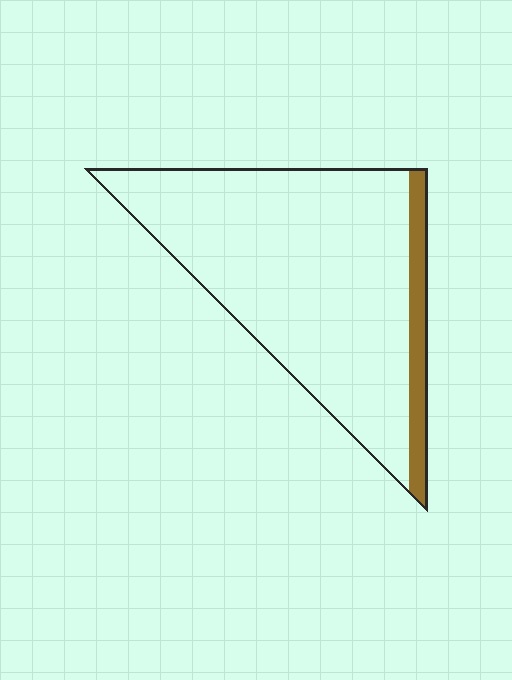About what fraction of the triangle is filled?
About one tenth (1/10).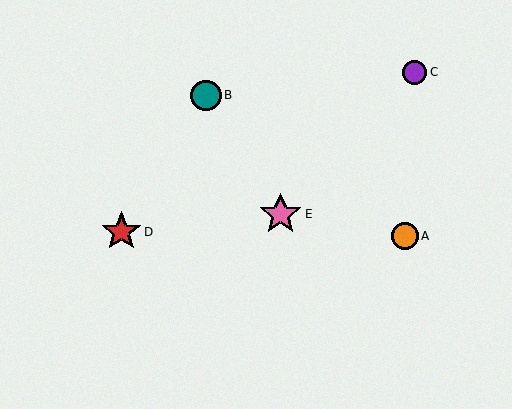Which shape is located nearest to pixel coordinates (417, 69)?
The purple circle (labeled C) at (415, 72) is nearest to that location.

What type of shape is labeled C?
Shape C is a purple circle.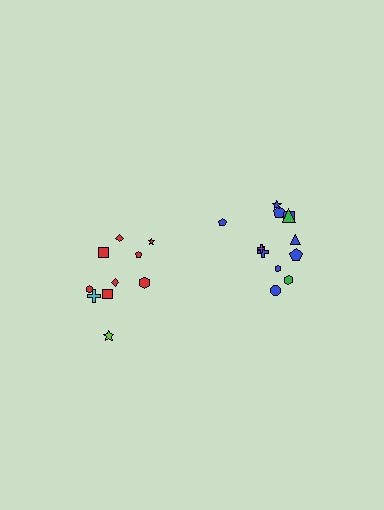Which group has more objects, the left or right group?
The right group.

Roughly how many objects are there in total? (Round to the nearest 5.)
Roughly 20 objects in total.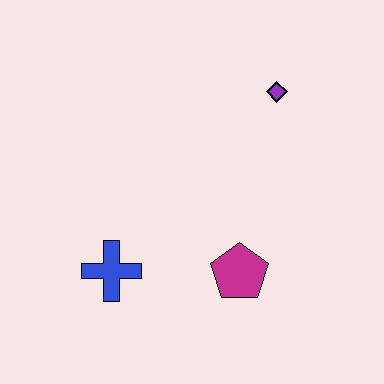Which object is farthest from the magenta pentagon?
The purple diamond is farthest from the magenta pentagon.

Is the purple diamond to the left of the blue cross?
No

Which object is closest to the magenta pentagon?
The blue cross is closest to the magenta pentagon.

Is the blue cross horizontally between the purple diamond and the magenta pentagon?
No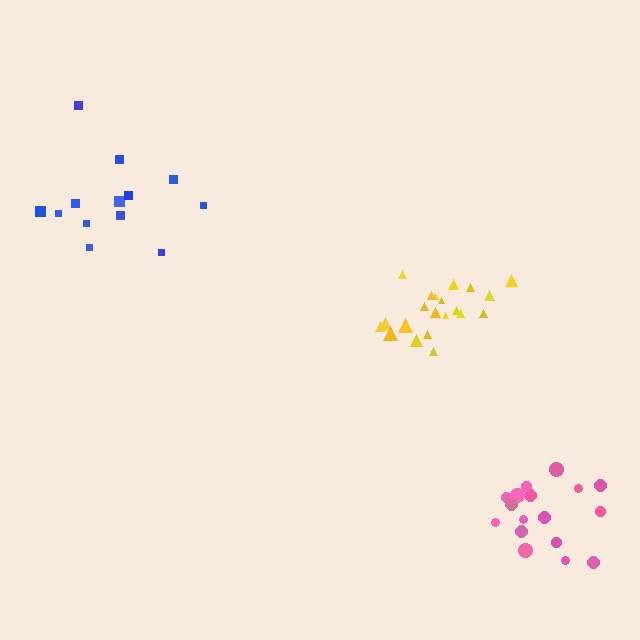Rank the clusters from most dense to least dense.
yellow, pink, blue.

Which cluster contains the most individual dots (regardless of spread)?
Yellow (21).